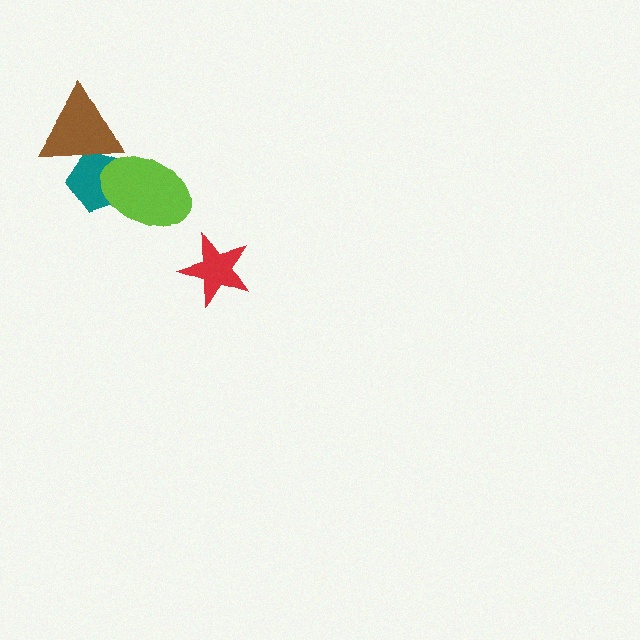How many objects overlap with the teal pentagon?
2 objects overlap with the teal pentagon.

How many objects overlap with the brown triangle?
1 object overlaps with the brown triangle.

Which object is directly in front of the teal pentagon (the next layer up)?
The lime ellipse is directly in front of the teal pentagon.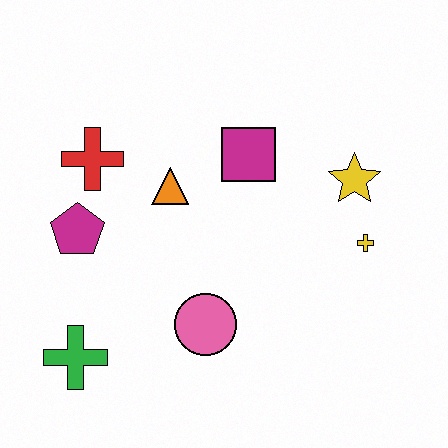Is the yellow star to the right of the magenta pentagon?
Yes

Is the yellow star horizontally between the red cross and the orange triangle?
No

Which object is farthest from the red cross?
The yellow cross is farthest from the red cross.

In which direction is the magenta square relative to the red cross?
The magenta square is to the right of the red cross.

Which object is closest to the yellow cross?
The yellow star is closest to the yellow cross.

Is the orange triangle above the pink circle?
Yes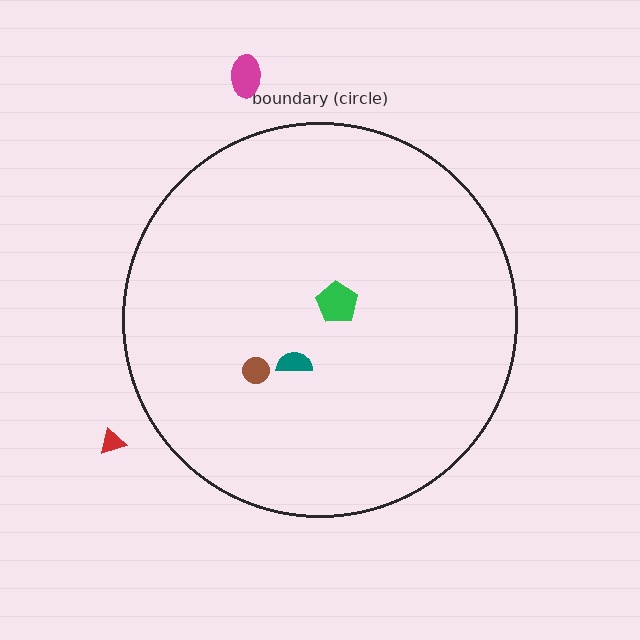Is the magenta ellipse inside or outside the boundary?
Outside.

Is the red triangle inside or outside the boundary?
Outside.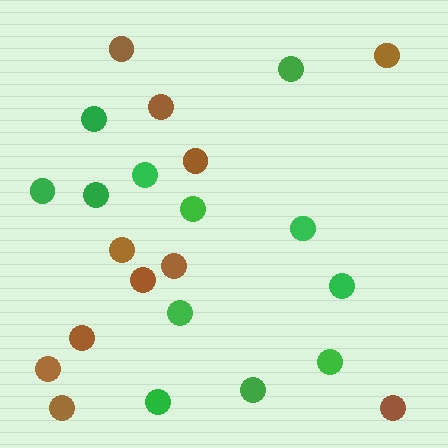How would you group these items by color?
There are 2 groups: one group of brown circles (11) and one group of green circles (12).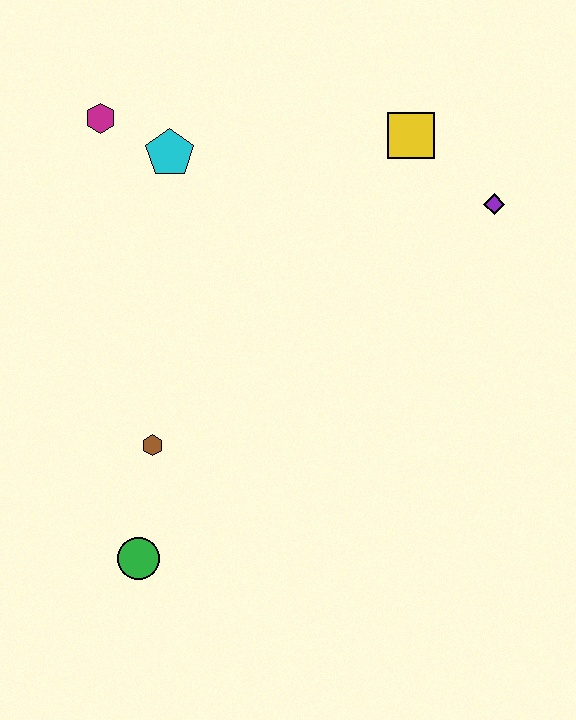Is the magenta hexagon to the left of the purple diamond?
Yes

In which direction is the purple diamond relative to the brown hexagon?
The purple diamond is to the right of the brown hexagon.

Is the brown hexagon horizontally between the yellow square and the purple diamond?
No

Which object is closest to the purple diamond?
The yellow square is closest to the purple diamond.